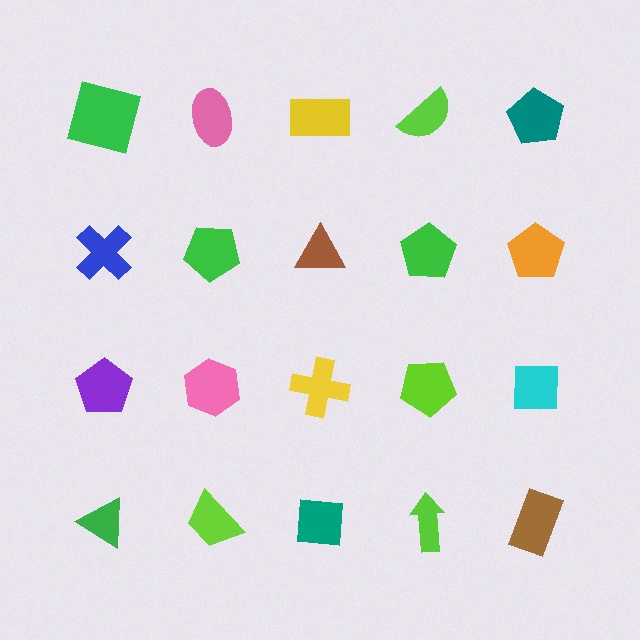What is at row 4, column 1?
A green triangle.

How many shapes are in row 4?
5 shapes.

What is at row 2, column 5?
An orange pentagon.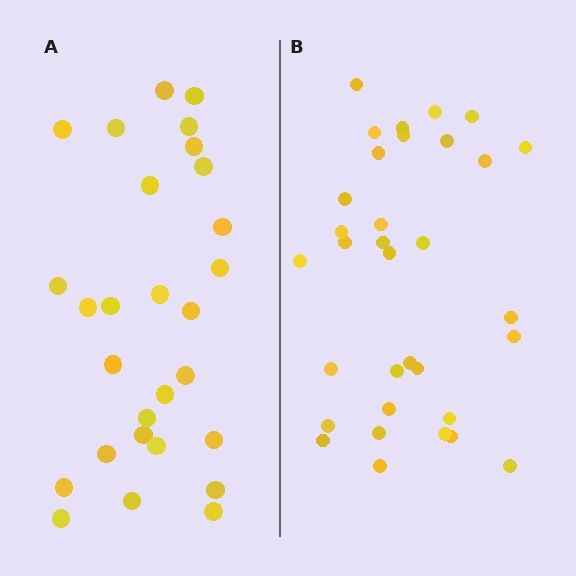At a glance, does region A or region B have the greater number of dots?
Region B (the right region) has more dots.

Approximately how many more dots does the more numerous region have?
Region B has about 5 more dots than region A.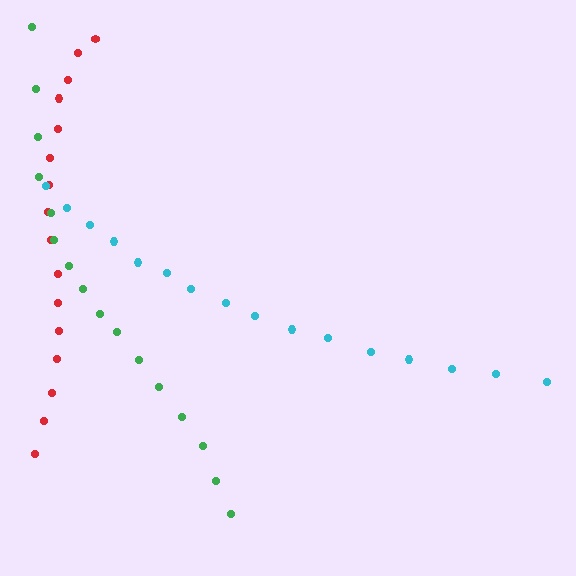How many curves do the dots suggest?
There are 3 distinct paths.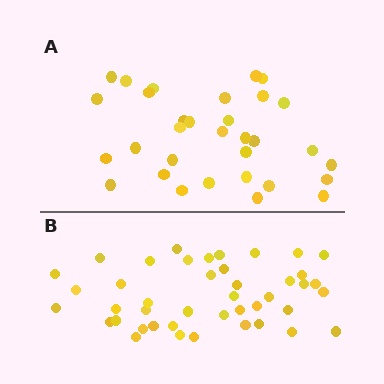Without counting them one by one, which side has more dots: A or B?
Region B (the bottom region) has more dots.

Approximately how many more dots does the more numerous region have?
Region B has roughly 12 or so more dots than region A.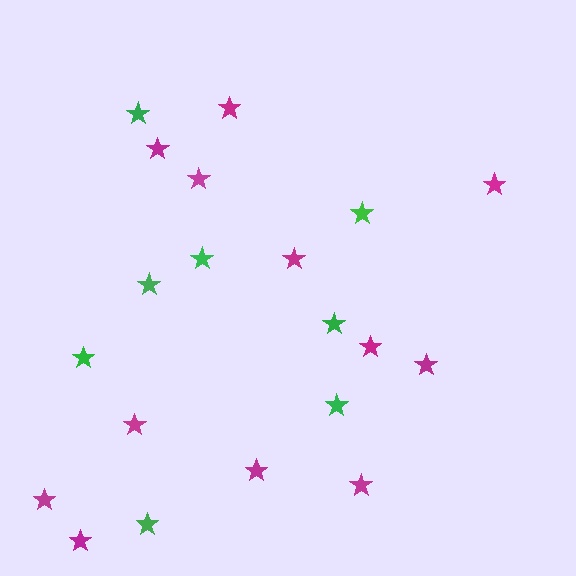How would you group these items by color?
There are 2 groups: one group of green stars (8) and one group of magenta stars (12).